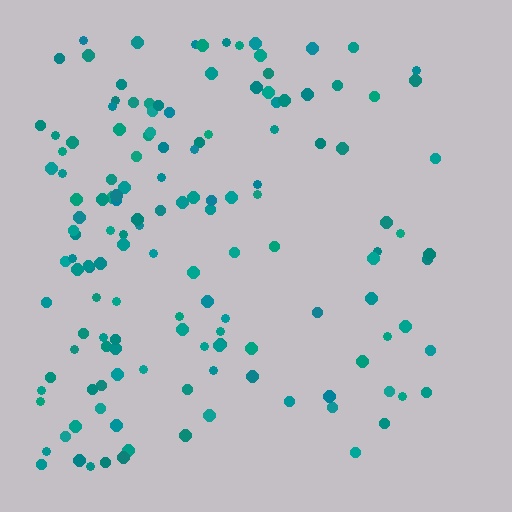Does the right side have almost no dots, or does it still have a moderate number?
Still a moderate number, just noticeably fewer than the left.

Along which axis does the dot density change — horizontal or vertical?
Horizontal.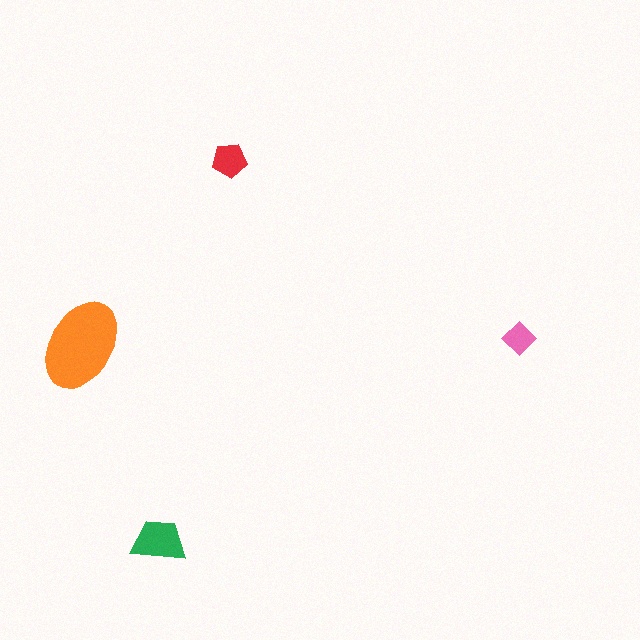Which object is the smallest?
The pink diamond.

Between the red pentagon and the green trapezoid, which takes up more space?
The green trapezoid.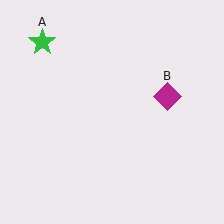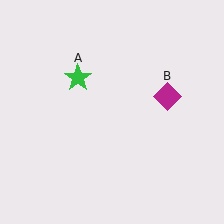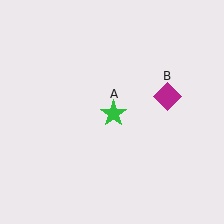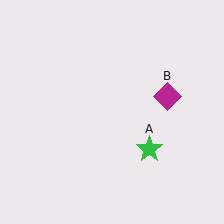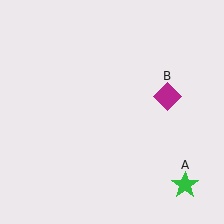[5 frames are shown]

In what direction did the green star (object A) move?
The green star (object A) moved down and to the right.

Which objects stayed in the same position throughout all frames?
Magenta diamond (object B) remained stationary.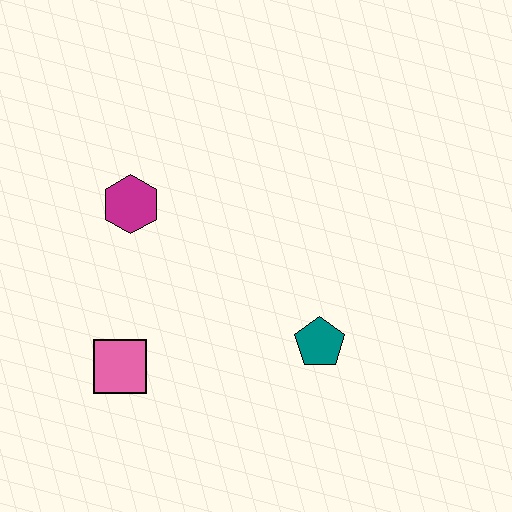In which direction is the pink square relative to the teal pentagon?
The pink square is to the left of the teal pentagon.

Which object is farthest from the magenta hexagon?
The teal pentagon is farthest from the magenta hexagon.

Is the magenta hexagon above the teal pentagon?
Yes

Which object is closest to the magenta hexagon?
The pink square is closest to the magenta hexagon.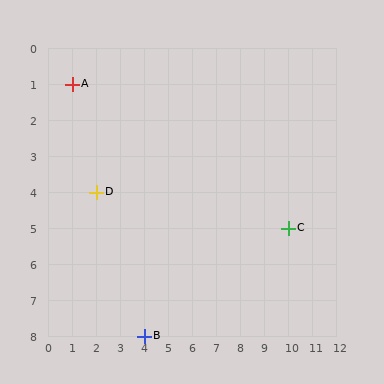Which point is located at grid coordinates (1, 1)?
Point A is at (1, 1).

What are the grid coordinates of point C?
Point C is at grid coordinates (10, 5).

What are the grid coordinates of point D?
Point D is at grid coordinates (2, 4).